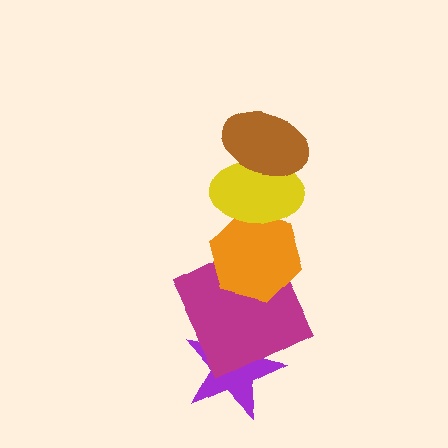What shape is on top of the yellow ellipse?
The brown ellipse is on top of the yellow ellipse.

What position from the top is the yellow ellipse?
The yellow ellipse is 2nd from the top.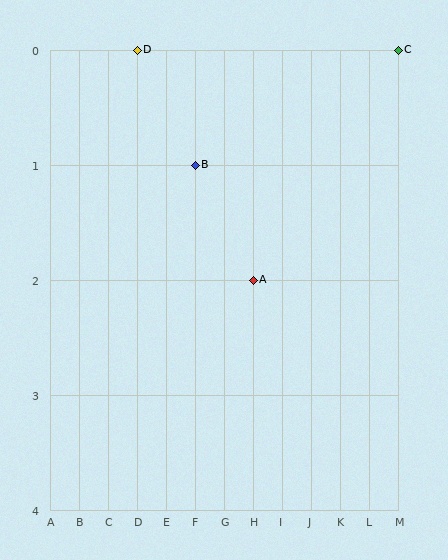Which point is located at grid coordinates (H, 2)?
Point A is at (H, 2).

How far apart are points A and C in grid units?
Points A and C are 5 columns and 2 rows apart (about 5.4 grid units diagonally).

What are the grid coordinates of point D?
Point D is at grid coordinates (D, 0).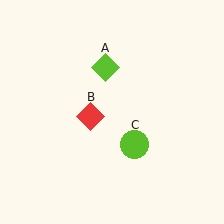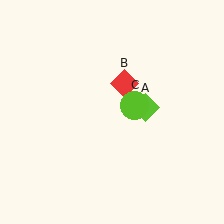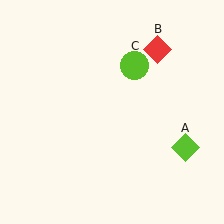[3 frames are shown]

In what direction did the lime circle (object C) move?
The lime circle (object C) moved up.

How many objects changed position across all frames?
3 objects changed position: lime diamond (object A), red diamond (object B), lime circle (object C).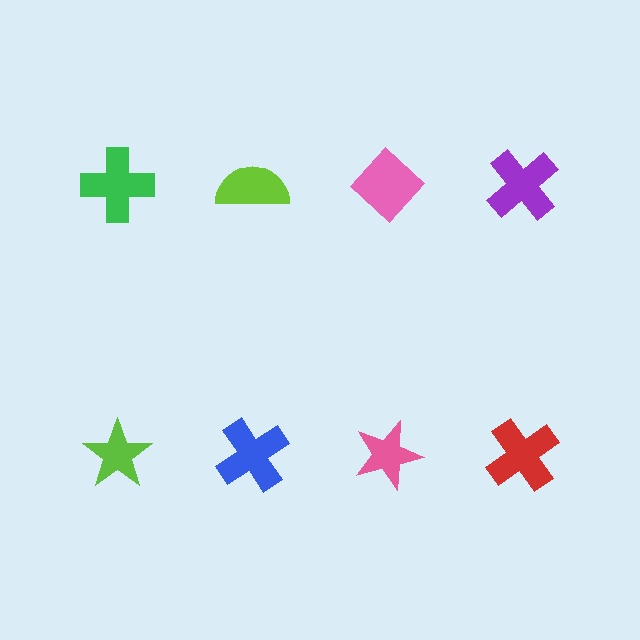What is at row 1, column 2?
A lime semicircle.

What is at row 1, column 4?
A purple cross.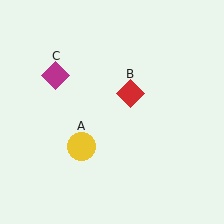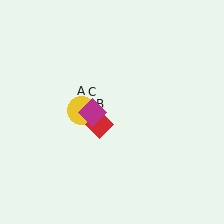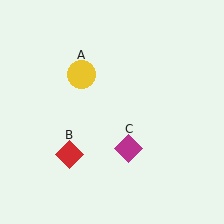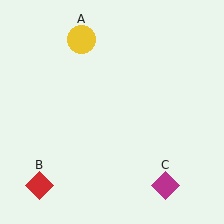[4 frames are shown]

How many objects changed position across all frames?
3 objects changed position: yellow circle (object A), red diamond (object B), magenta diamond (object C).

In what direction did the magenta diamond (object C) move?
The magenta diamond (object C) moved down and to the right.